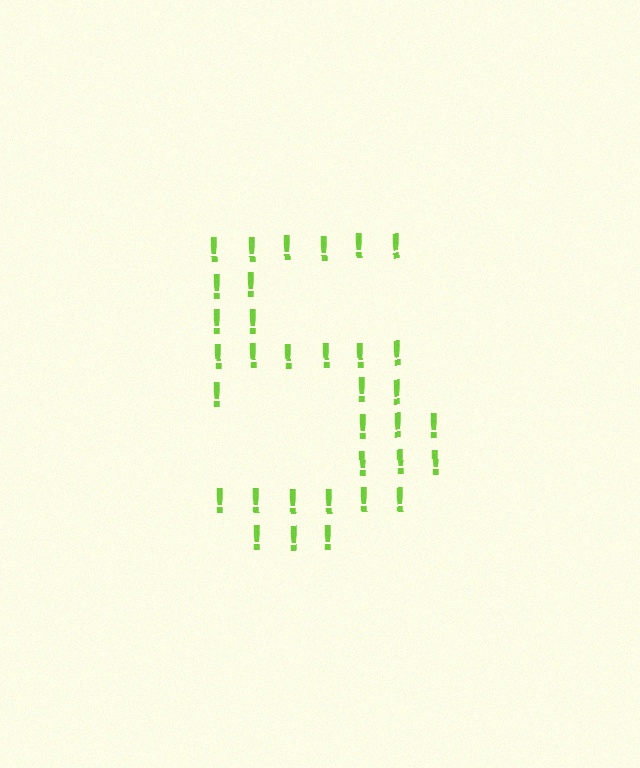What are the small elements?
The small elements are exclamation marks.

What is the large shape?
The large shape is the digit 5.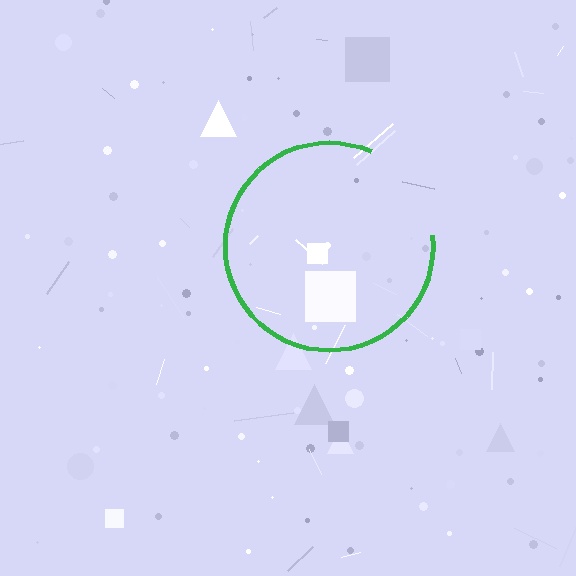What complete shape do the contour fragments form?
The contour fragments form a circle.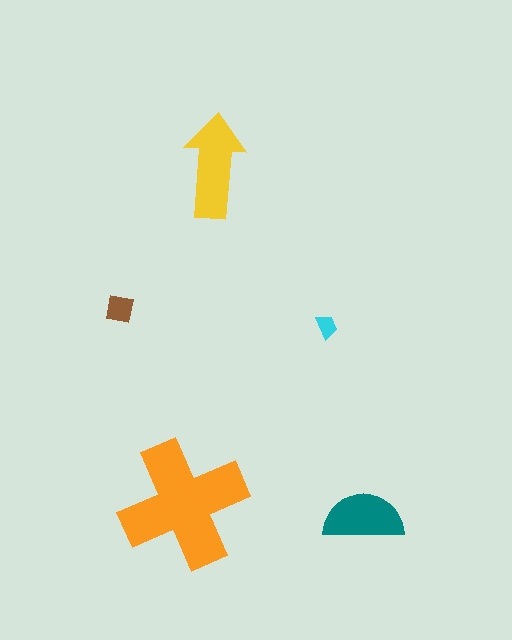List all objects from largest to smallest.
The orange cross, the yellow arrow, the teal semicircle, the brown square, the cyan trapezoid.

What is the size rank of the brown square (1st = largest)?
4th.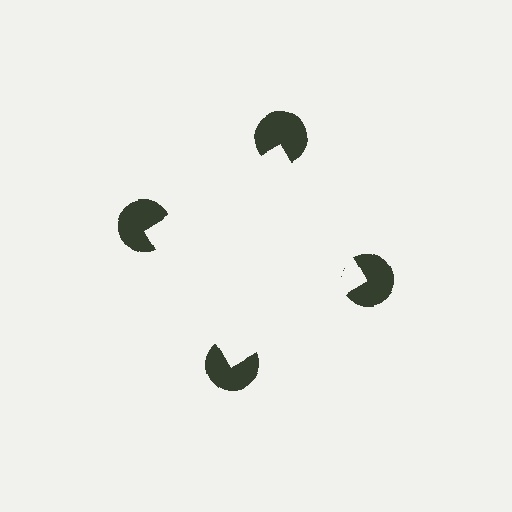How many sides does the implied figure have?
4 sides.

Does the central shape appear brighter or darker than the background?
It typically appears slightly brighter than the background, even though no actual brightness change is drawn.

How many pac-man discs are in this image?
There are 4 — one at each vertex of the illusory square.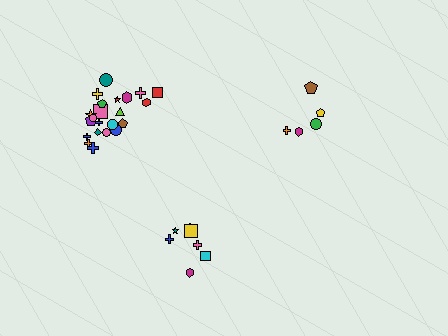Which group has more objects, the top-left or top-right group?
The top-left group.